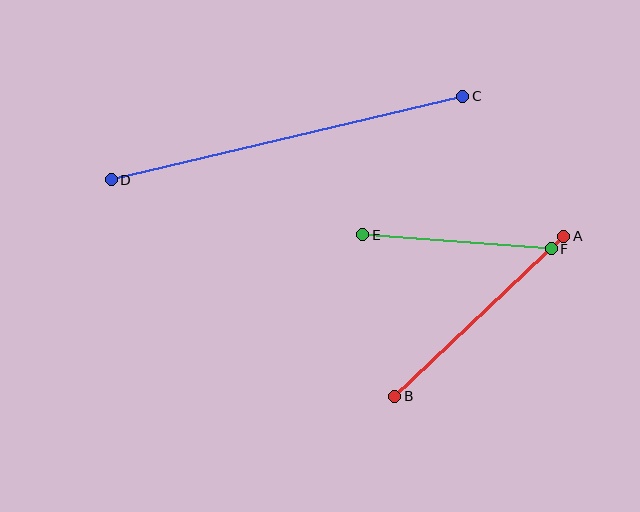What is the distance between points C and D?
The distance is approximately 361 pixels.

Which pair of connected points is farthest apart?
Points C and D are farthest apart.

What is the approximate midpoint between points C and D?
The midpoint is at approximately (287, 138) pixels.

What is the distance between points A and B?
The distance is approximately 233 pixels.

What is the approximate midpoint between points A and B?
The midpoint is at approximately (479, 316) pixels.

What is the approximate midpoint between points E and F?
The midpoint is at approximately (457, 242) pixels.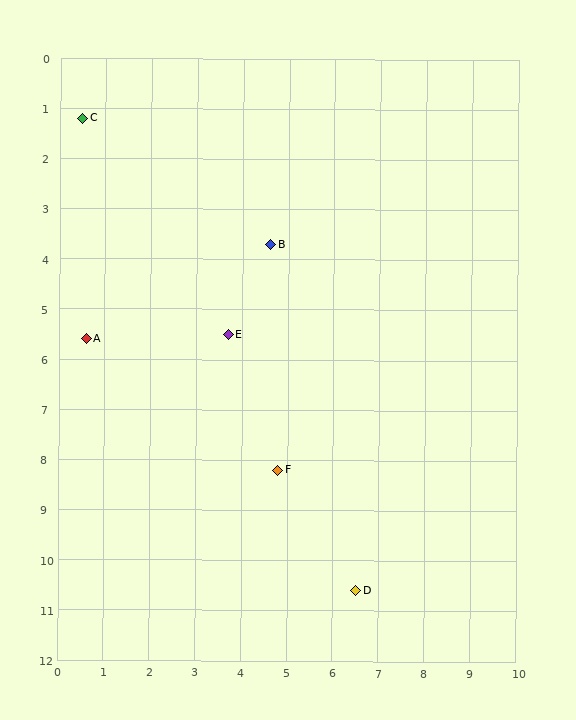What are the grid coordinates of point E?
Point E is at approximately (3.7, 5.5).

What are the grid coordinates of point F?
Point F is at approximately (4.8, 8.2).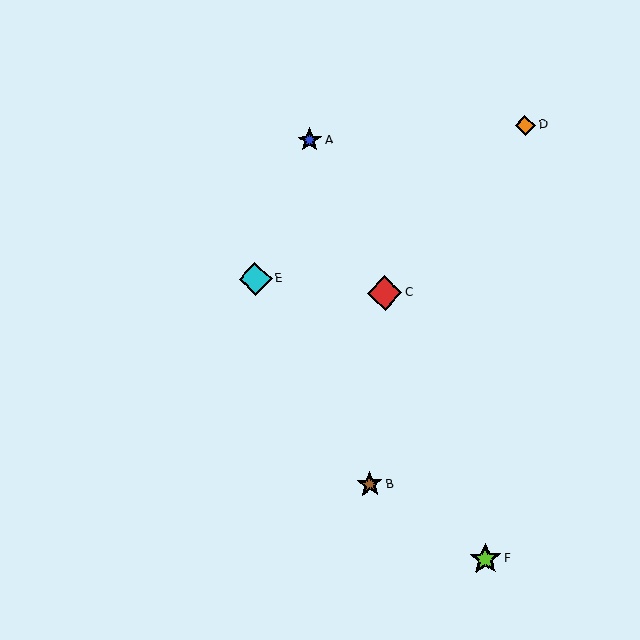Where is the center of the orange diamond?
The center of the orange diamond is at (525, 125).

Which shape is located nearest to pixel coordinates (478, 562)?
The lime star (labeled F) at (485, 559) is nearest to that location.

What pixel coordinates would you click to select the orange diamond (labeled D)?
Click at (525, 125) to select the orange diamond D.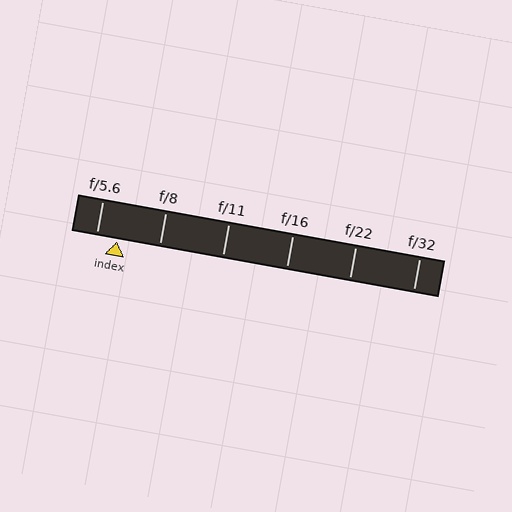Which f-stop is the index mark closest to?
The index mark is closest to f/5.6.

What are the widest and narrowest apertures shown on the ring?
The widest aperture shown is f/5.6 and the narrowest is f/32.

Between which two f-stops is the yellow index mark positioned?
The index mark is between f/5.6 and f/8.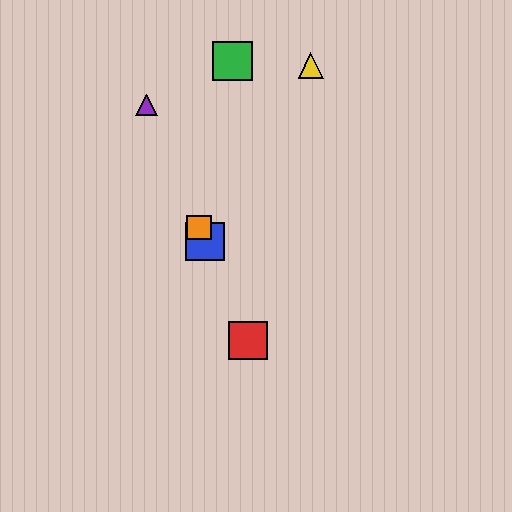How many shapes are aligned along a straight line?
4 shapes (the red square, the blue square, the purple triangle, the orange square) are aligned along a straight line.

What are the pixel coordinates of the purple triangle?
The purple triangle is at (146, 105).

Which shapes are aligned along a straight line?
The red square, the blue square, the purple triangle, the orange square are aligned along a straight line.